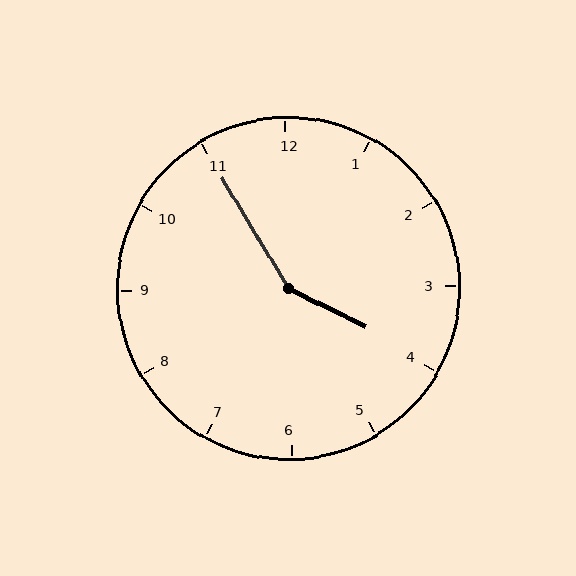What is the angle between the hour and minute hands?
Approximately 148 degrees.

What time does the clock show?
3:55.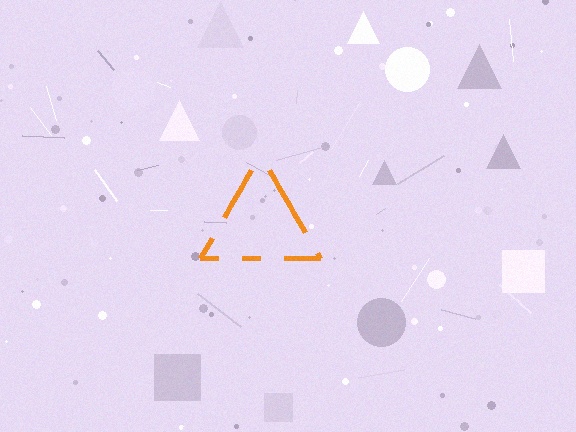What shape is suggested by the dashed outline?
The dashed outline suggests a triangle.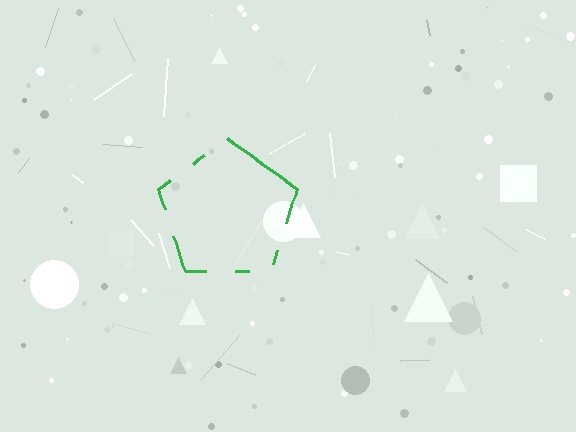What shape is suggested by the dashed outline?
The dashed outline suggests a pentagon.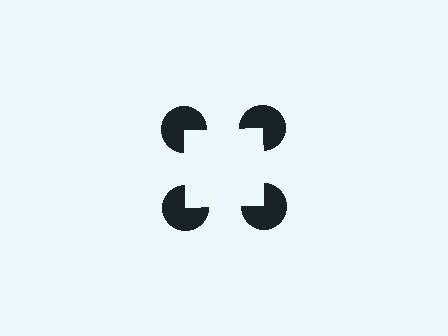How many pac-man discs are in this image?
There are 4 — one at each vertex of the illusory square.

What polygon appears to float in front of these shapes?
An illusory square — its edges are inferred from the aligned wedge cuts in the pac-man discs, not physically drawn.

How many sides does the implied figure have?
4 sides.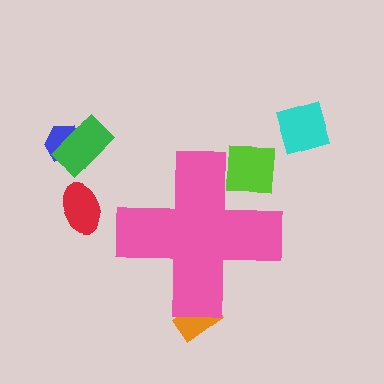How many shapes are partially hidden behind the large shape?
2 shapes are partially hidden.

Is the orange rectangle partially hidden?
Yes, the orange rectangle is partially hidden behind the pink cross.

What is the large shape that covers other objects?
A pink cross.